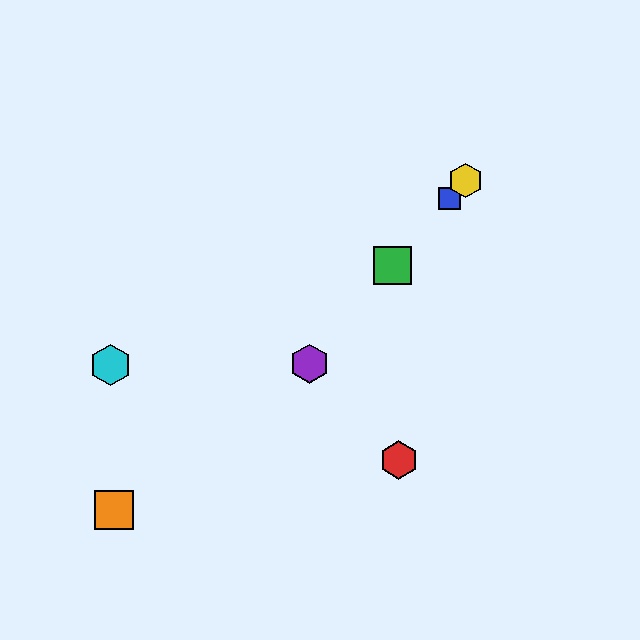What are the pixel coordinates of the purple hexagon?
The purple hexagon is at (310, 364).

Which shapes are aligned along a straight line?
The blue square, the green square, the yellow hexagon, the purple hexagon are aligned along a straight line.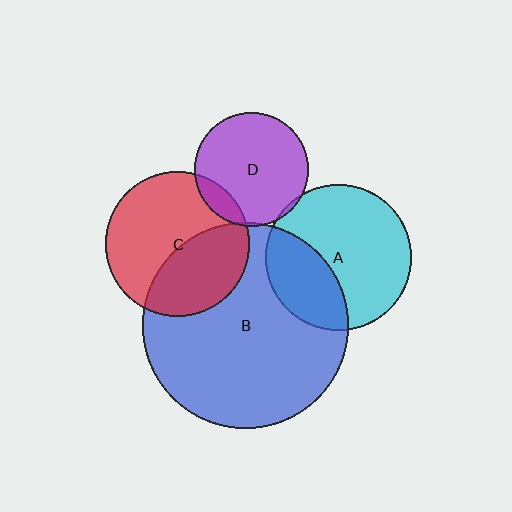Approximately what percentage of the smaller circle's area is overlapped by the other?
Approximately 35%.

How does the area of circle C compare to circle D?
Approximately 1.6 times.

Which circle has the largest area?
Circle B (blue).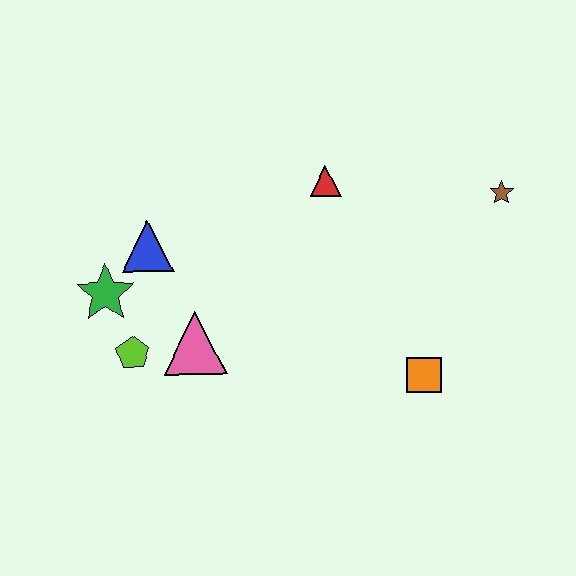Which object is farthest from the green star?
The brown star is farthest from the green star.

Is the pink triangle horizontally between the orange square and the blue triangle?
Yes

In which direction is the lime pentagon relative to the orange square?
The lime pentagon is to the left of the orange square.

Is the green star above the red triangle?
No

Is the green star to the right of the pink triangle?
No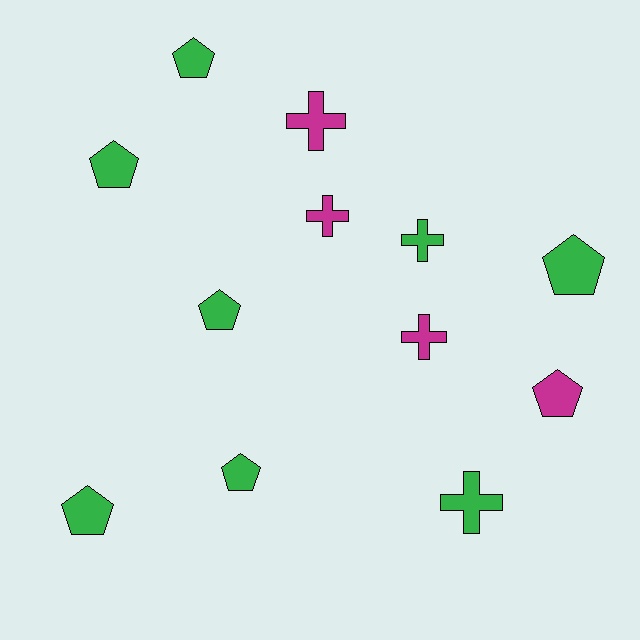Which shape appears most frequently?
Pentagon, with 7 objects.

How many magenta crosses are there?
There are 3 magenta crosses.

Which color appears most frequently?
Green, with 8 objects.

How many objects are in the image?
There are 12 objects.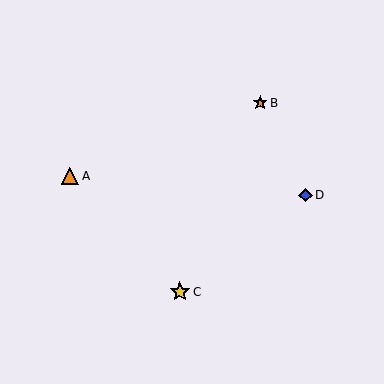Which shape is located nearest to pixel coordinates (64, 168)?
The orange triangle (labeled A) at (70, 176) is nearest to that location.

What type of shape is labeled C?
Shape C is a yellow star.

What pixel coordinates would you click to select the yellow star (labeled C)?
Click at (180, 292) to select the yellow star C.